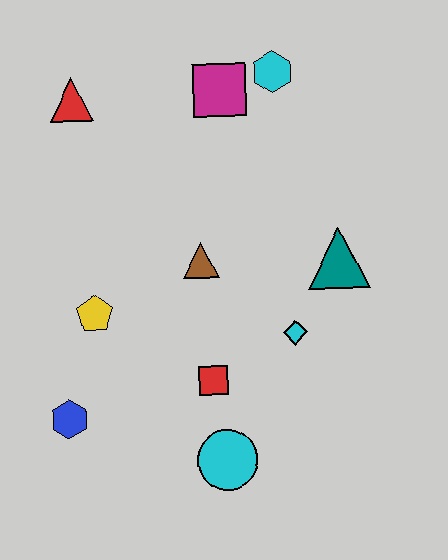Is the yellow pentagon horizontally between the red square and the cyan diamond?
No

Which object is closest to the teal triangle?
The cyan diamond is closest to the teal triangle.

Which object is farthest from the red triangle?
The cyan circle is farthest from the red triangle.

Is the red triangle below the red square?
No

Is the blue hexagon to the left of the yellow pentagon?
Yes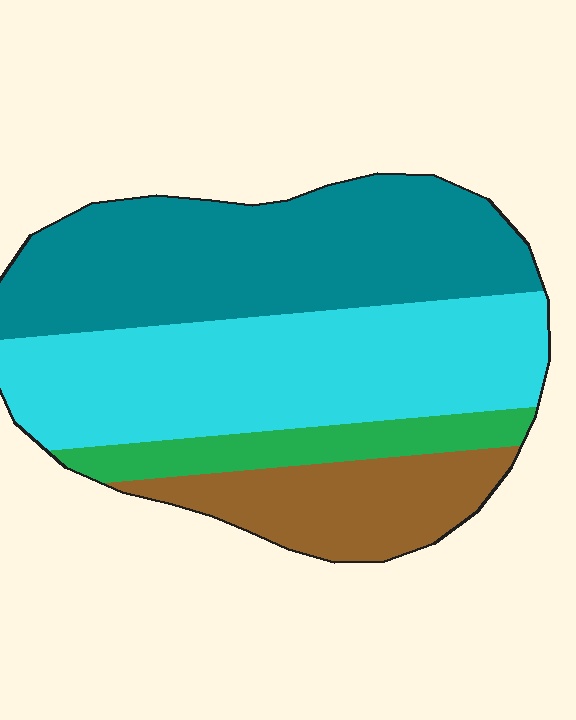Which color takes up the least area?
Green, at roughly 10%.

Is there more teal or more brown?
Teal.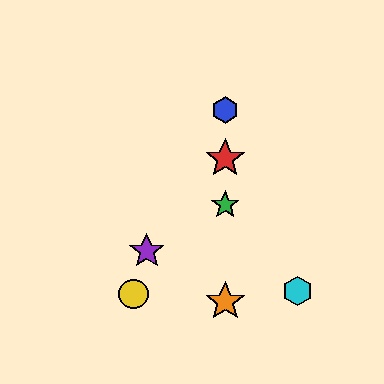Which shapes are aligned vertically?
The red star, the blue hexagon, the green star, the orange star are aligned vertically.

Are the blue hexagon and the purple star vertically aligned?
No, the blue hexagon is at x≈225 and the purple star is at x≈147.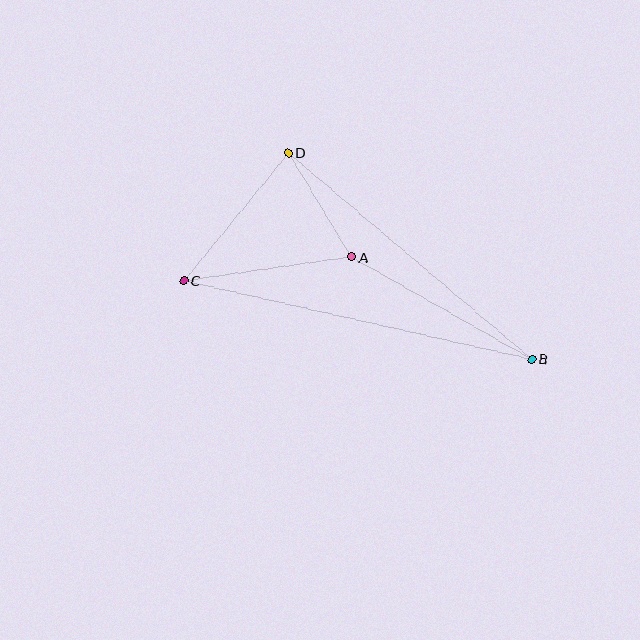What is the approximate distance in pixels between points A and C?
The distance between A and C is approximately 169 pixels.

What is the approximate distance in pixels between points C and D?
The distance between C and D is approximately 165 pixels.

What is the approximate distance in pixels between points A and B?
The distance between A and B is approximately 207 pixels.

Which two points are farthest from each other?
Points B and C are farthest from each other.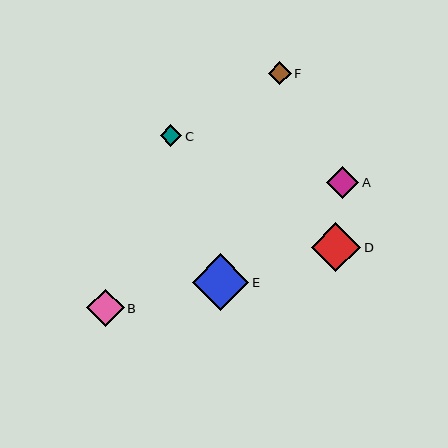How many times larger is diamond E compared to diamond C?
Diamond E is approximately 2.6 times the size of diamond C.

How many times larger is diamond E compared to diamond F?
Diamond E is approximately 2.5 times the size of diamond F.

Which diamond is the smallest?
Diamond C is the smallest with a size of approximately 22 pixels.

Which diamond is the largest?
Diamond E is the largest with a size of approximately 57 pixels.